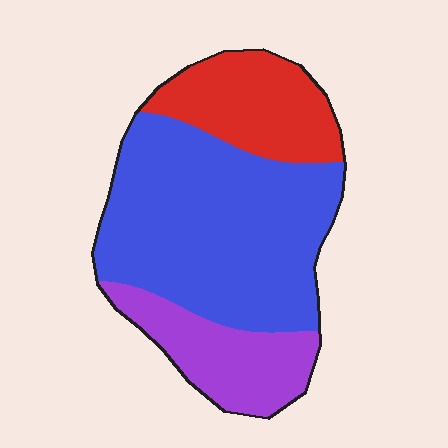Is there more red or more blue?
Blue.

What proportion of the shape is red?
Red takes up about one fifth (1/5) of the shape.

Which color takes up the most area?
Blue, at roughly 60%.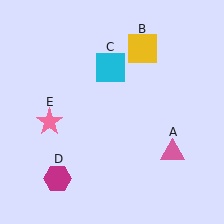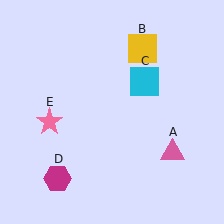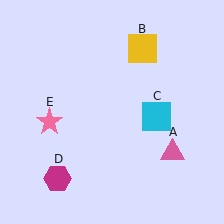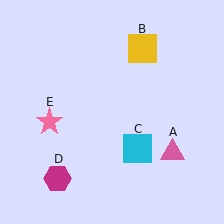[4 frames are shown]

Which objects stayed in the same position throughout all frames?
Pink triangle (object A) and yellow square (object B) and magenta hexagon (object D) and pink star (object E) remained stationary.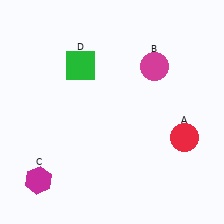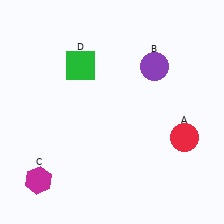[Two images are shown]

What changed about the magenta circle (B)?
In Image 1, B is magenta. In Image 2, it changed to purple.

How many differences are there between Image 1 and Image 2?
There is 1 difference between the two images.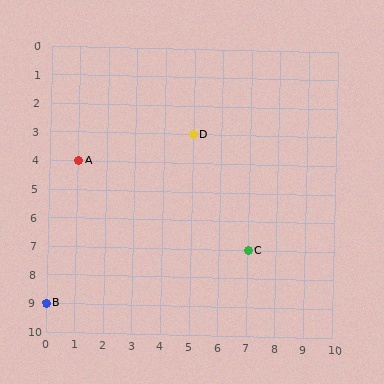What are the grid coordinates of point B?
Point B is at grid coordinates (0, 9).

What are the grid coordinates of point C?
Point C is at grid coordinates (7, 7).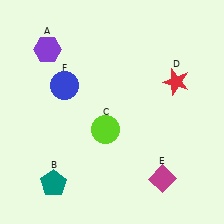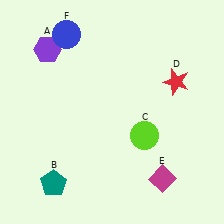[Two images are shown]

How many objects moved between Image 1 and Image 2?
2 objects moved between the two images.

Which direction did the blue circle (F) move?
The blue circle (F) moved up.